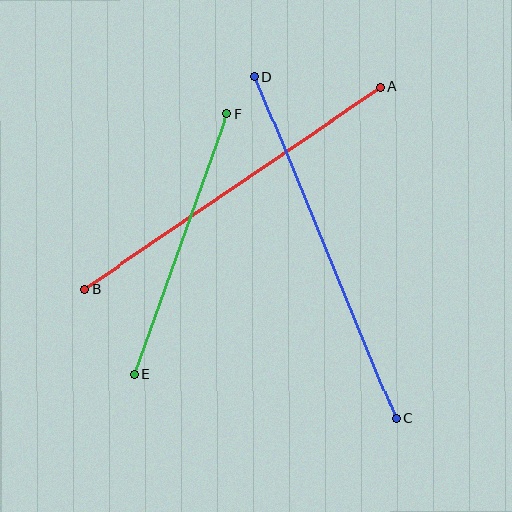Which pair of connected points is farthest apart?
Points C and D are farthest apart.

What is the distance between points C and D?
The distance is approximately 370 pixels.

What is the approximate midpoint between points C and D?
The midpoint is at approximately (325, 248) pixels.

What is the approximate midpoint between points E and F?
The midpoint is at approximately (181, 244) pixels.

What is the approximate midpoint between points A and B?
The midpoint is at approximately (233, 188) pixels.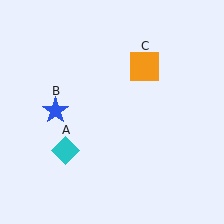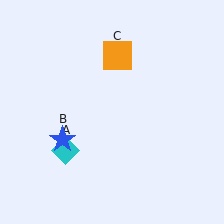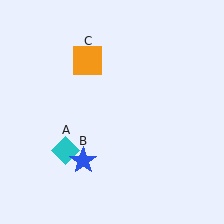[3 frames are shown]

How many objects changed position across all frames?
2 objects changed position: blue star (object B), orange square (object C).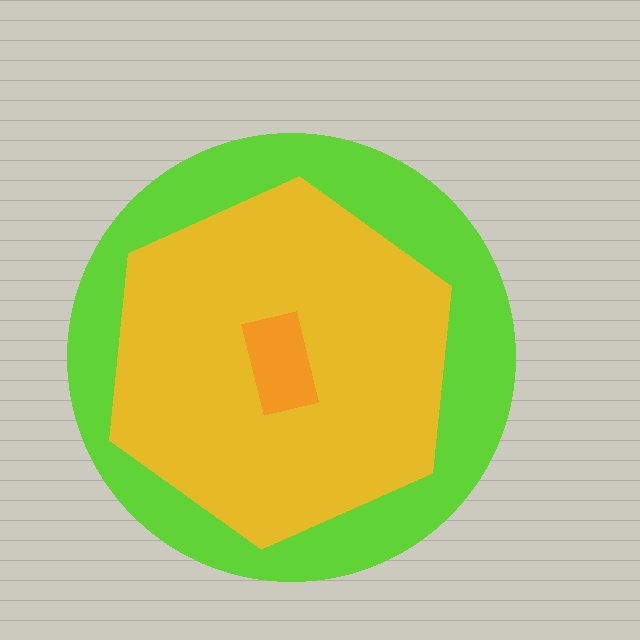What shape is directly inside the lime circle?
The yellow hexagon.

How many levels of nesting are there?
3.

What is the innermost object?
The orange rectangle.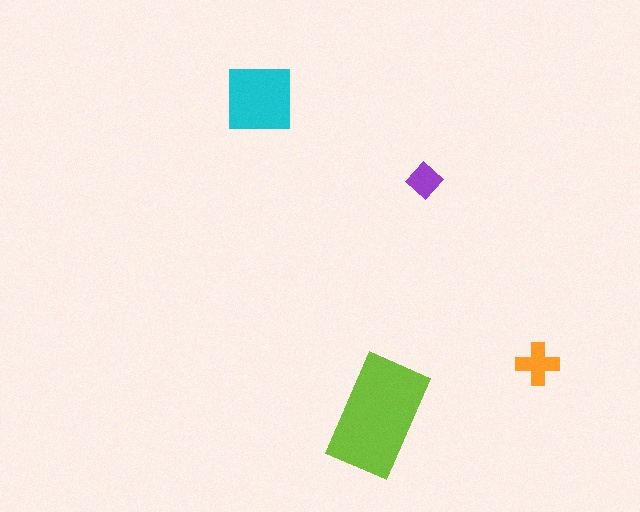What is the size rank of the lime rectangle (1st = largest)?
1st.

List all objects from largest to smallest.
The lime rectangle, the cyan square, the orange cross, the purple diamond.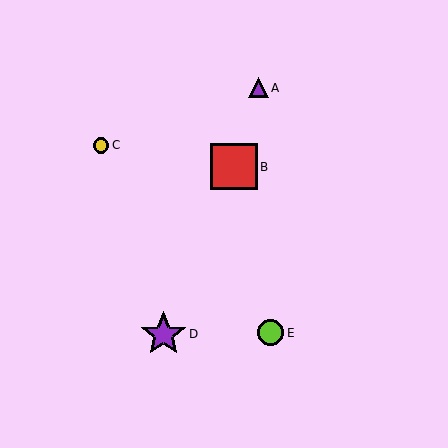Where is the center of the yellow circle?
The center of the yellow circle is at (101, 145).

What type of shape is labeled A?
Shape A is a purple triangle.